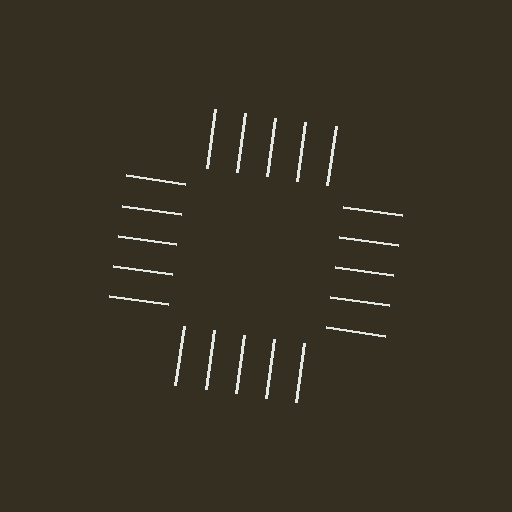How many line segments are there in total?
20 — 5 along each of the 4 edges.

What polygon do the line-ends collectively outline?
An illusory square — the line segments terminate on its edges but no continuous stroke is drawn.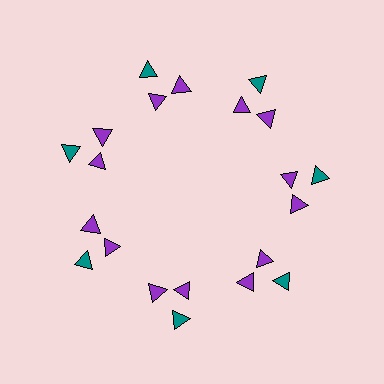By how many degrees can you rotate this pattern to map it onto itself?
The pattern maps onto itself every 51 degrees of rotation.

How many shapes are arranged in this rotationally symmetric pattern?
There are 21 shapes, arranged in 7 groups of 3.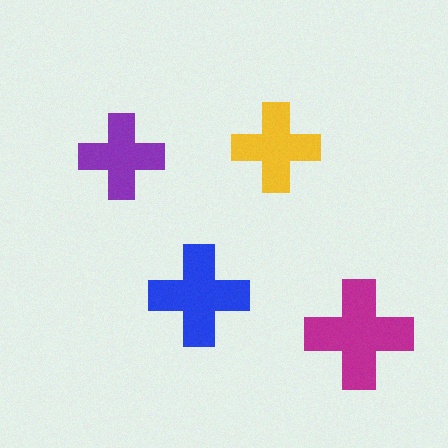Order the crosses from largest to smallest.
the magenta one, the blue one, the yellow one, the purple one.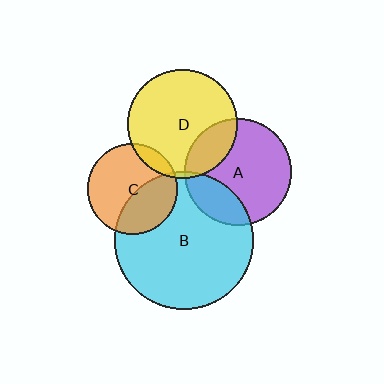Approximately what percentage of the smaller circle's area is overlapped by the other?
Approximately 10%.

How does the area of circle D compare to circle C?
Approximately 1.5 times.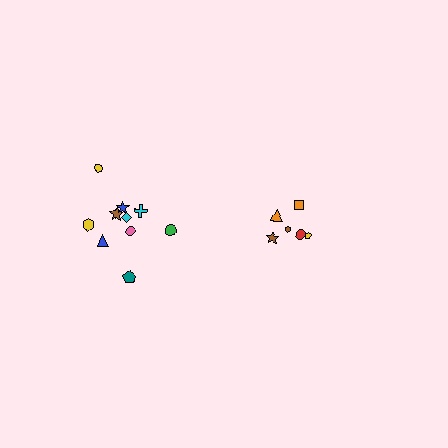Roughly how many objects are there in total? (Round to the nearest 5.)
Roughly 15 objects in total.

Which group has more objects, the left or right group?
The left group.